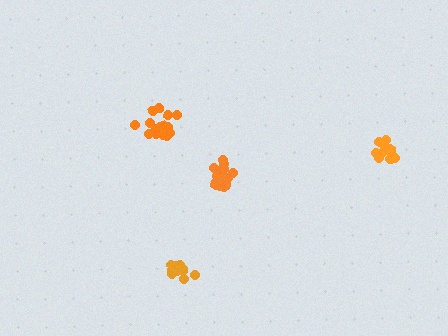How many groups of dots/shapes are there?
There are 4 groups.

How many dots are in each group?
Group 1: 16 dots, Group 2: 16 dots, Group 3: 11 dots, Group 4: 11 dots (54 total).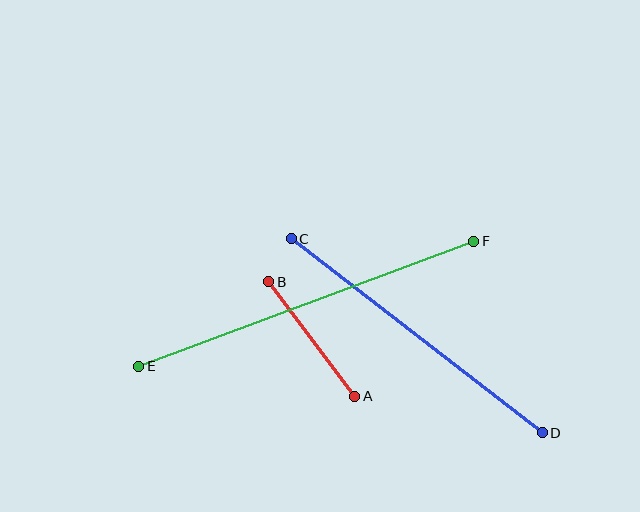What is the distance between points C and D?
The distance is approximately 317 pixels.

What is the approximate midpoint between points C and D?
The midpoint is at approximately (417, 336) pixels.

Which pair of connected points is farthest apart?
Points E and F are farthest apart.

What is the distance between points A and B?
The distance is approximately 143 pixels.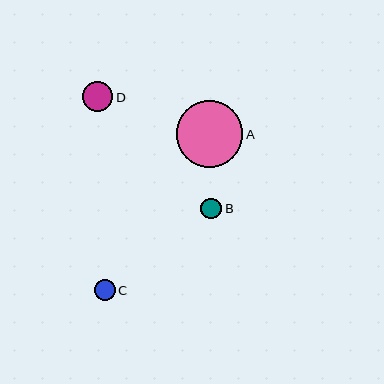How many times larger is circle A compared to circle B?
Circle A is approximately 3.2 times the size of circle B.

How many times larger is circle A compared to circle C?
Circle A is approximately 3.1 times the size of circle C.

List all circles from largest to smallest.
From largest to smallest: A, D, C, B.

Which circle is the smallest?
Circle B is the smallest with a size of approximately 21 pixels.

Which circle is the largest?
Circle A is the largest with a size of approximately 66 pixels.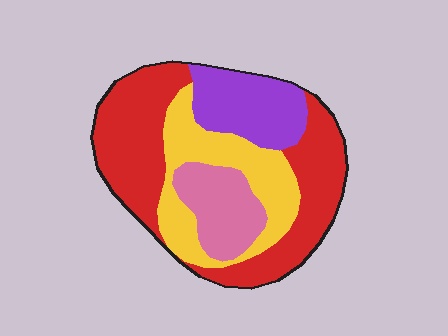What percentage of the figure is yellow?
Yellow covers 25% of the figure.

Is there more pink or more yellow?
Yellow.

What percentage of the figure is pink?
Pink covers around 15% of the figure.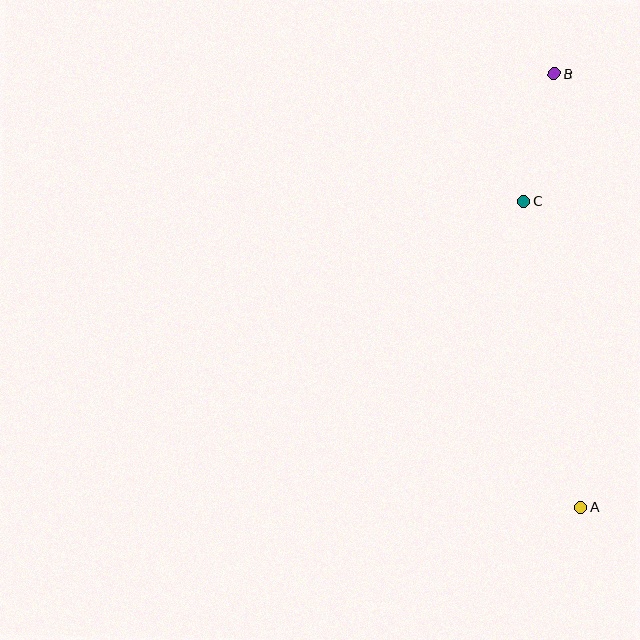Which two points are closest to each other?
Points B and C are closest to each other.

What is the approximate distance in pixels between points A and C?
The distance between A and C is approximately 312 pixels.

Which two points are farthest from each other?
Points A and B are farthest from each other.